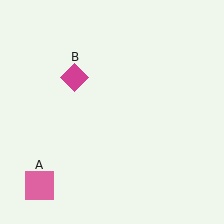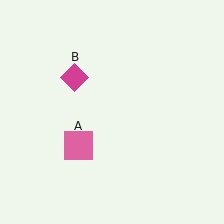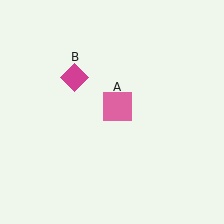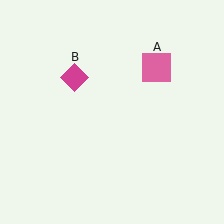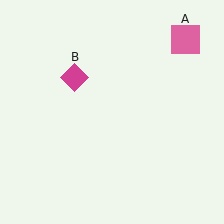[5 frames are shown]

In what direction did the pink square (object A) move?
The pink square (object A) moved up and to the right.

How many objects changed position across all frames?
1 object changed position: pink square (object A).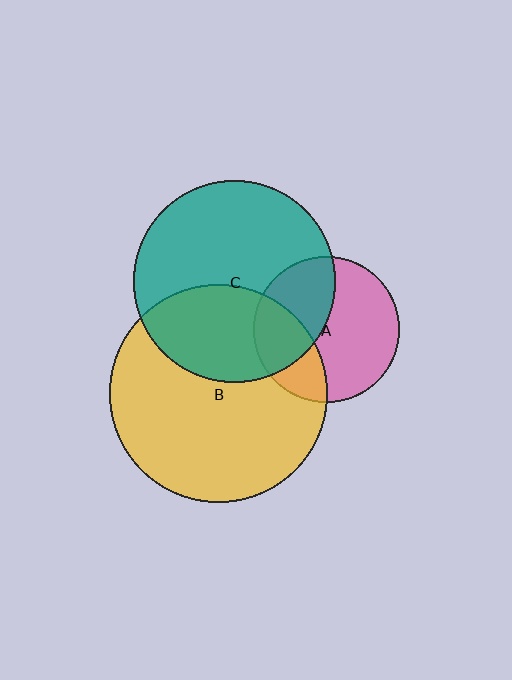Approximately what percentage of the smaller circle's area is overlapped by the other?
Approximately 30%.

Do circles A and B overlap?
Yes.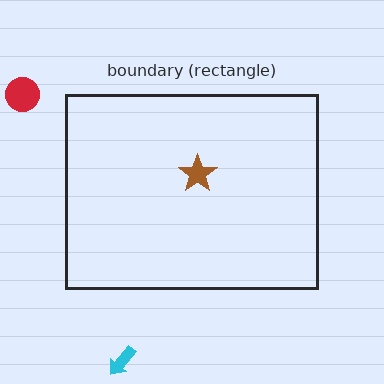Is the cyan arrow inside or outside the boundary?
Outside.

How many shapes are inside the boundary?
1 inside, 2 outside.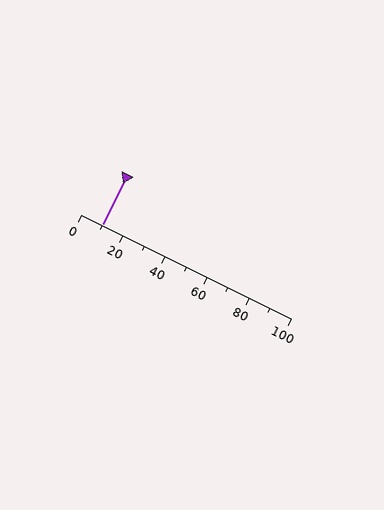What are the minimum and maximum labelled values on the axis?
The axis runs from 0 to 100.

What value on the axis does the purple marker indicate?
The marker indicates approximately 10.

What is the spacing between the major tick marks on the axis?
The major ticks are spaced 20 apart.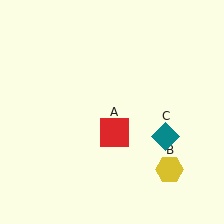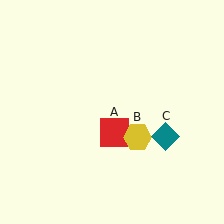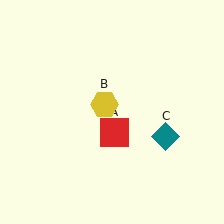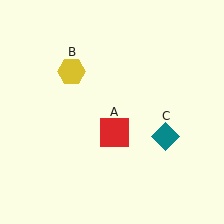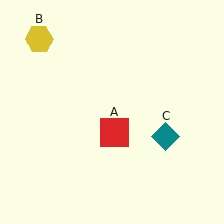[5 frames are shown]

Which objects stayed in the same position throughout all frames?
Red square (object A) and teal diamond (object C) remained stationary.